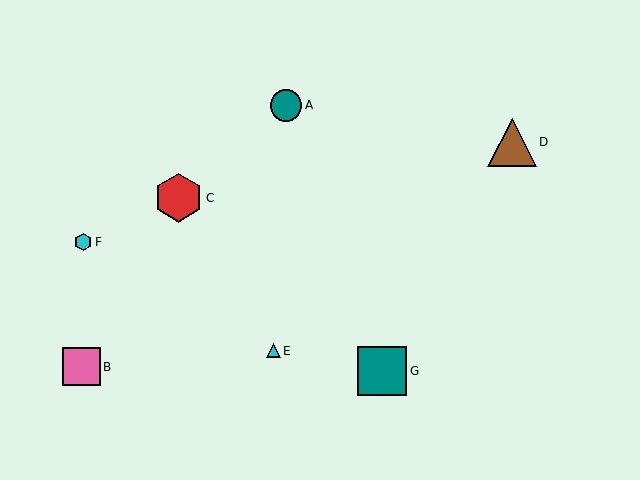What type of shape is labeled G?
Shape G is a teal square.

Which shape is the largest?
The teal square (labeled G) is the largest.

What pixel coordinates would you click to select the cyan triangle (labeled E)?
Click at (273, 351) to select the cyan triangle E.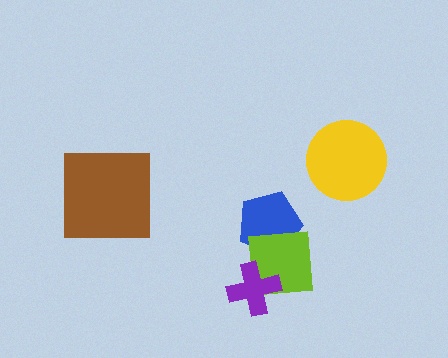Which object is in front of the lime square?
The purple cross is in front of the lime square.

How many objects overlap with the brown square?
0 objects overlap with the brown square.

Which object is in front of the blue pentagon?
The lime square is in front of the blue pentagon.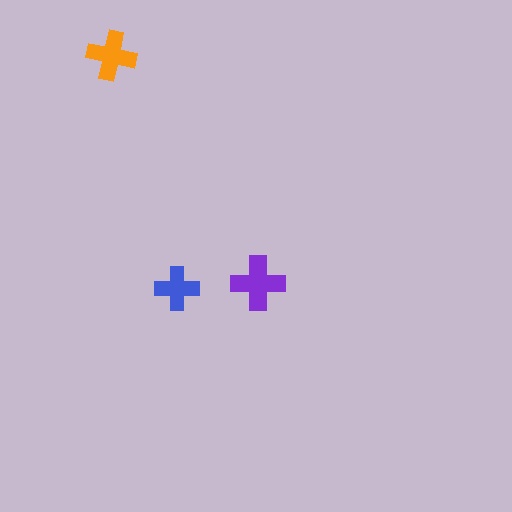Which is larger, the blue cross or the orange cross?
The orange one.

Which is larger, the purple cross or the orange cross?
The purple one.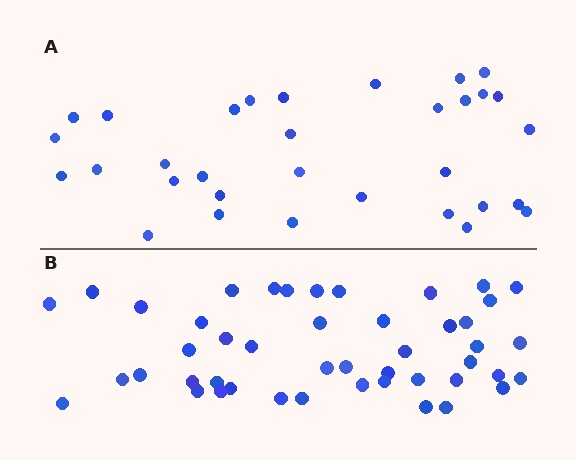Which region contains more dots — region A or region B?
Region B (the bottom region) has more dots.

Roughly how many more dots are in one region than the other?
Region B has approximately 15 more dots than region A.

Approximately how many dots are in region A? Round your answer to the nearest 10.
About 30 dots. (The exact count is 32, which rounds to 30.)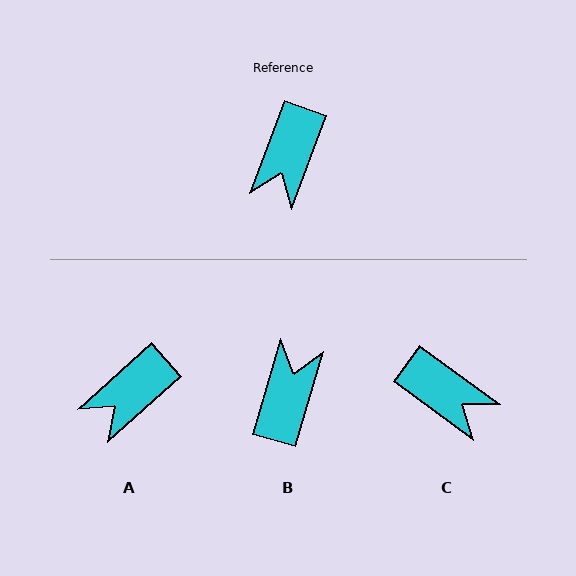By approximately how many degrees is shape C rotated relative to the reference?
Approximately 74 degrees counter-clockwise.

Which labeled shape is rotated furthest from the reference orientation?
B, about 176 degrees away.